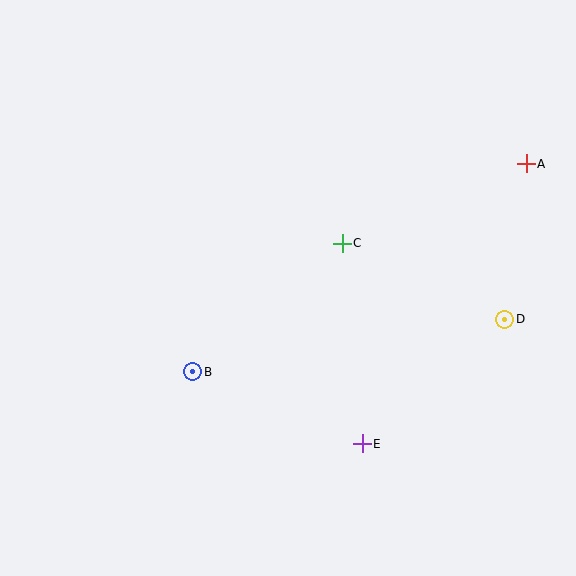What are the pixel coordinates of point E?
Point E is at (362, 444).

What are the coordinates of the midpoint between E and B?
The midpoint between E and B is at (277, 408).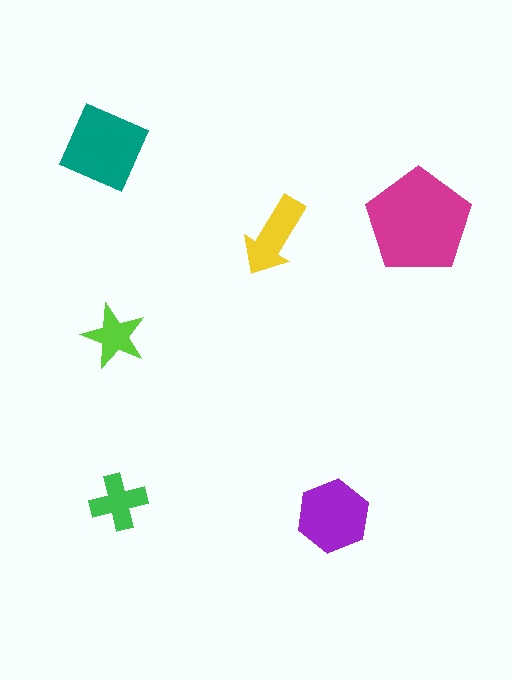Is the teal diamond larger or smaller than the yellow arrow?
Larger.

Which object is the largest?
The magenta pentagon.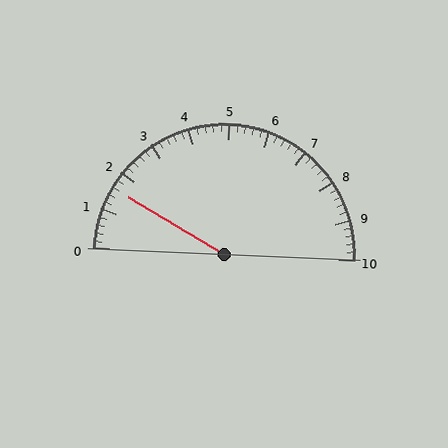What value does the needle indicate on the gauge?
The needle indicates approximately 1.6.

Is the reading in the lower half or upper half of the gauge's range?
The reading is in the lower half of the range (0 to 10).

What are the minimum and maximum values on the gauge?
The gauge ranges from 0 to 10.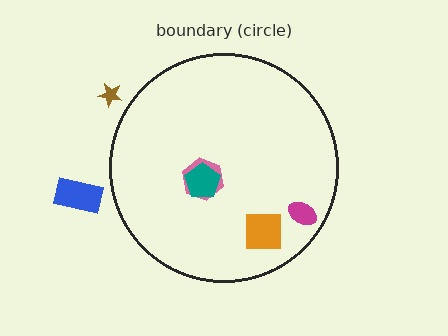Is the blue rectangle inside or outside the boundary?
Outside.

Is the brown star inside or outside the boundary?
Outside.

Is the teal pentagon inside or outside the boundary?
Inside.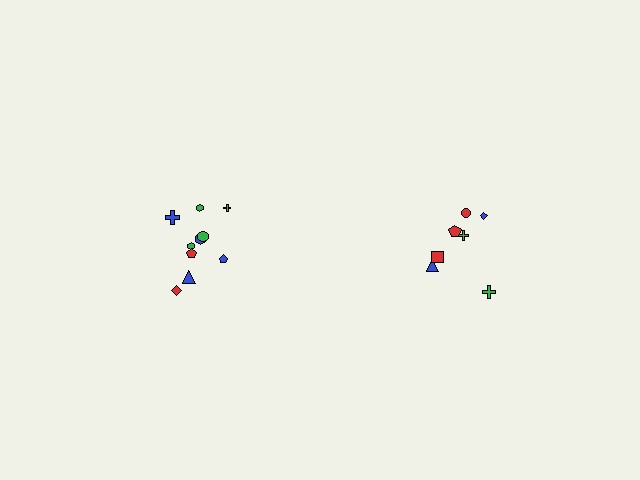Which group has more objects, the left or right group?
The left group.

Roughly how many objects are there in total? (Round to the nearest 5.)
Roughly 15 objects in total.